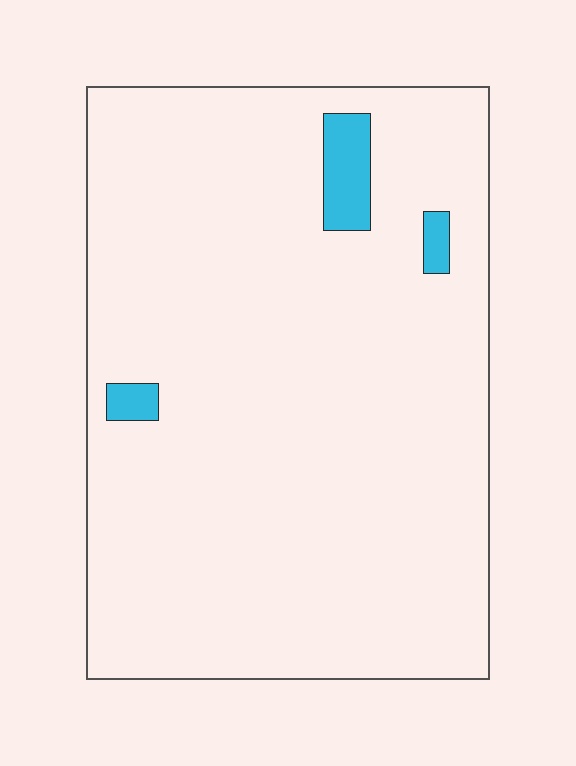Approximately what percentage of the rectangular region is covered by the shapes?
Approximately 5%.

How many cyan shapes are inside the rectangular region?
3.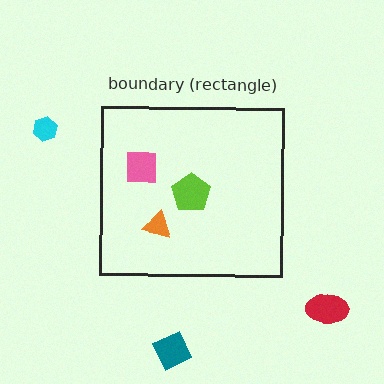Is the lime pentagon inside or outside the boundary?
Inside.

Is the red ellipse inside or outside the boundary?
Outside.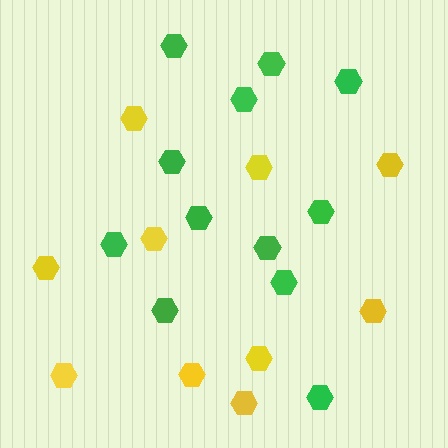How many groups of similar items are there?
There are 2 groups: one group of yellow hexagons (10) and one group of green hexagons (12).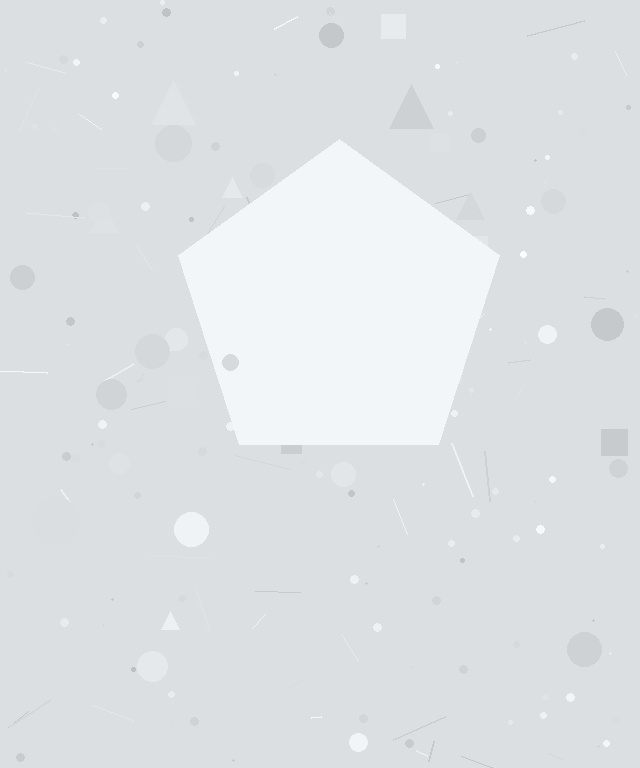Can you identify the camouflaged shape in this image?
The camouflaged shape is a pentagon.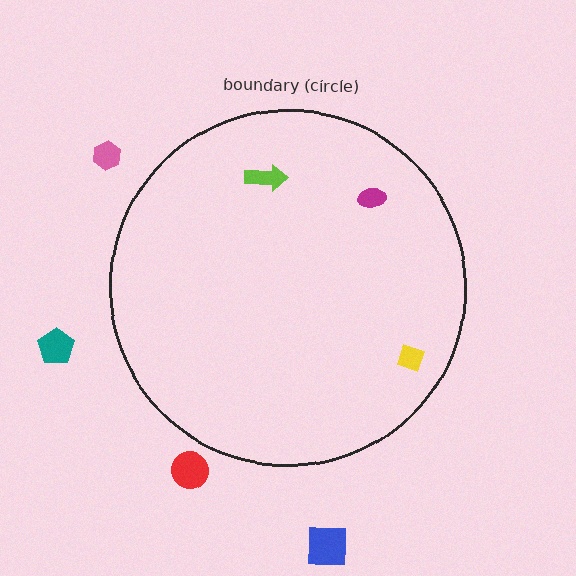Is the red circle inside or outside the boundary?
Outside.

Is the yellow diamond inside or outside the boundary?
Inside.